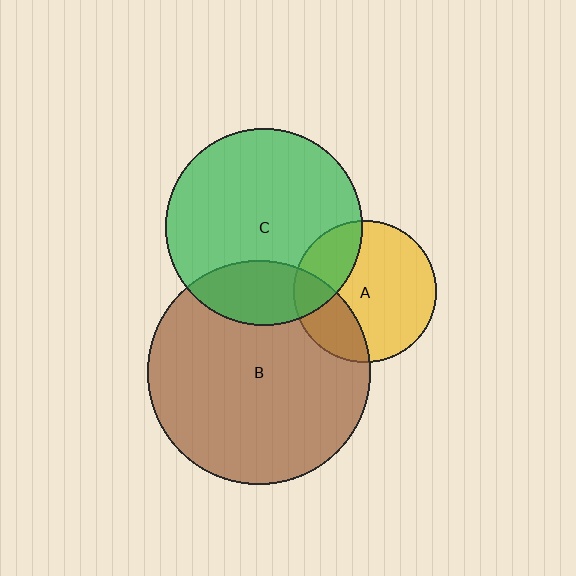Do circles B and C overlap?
Yes.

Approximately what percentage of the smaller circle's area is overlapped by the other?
Approximately 20%.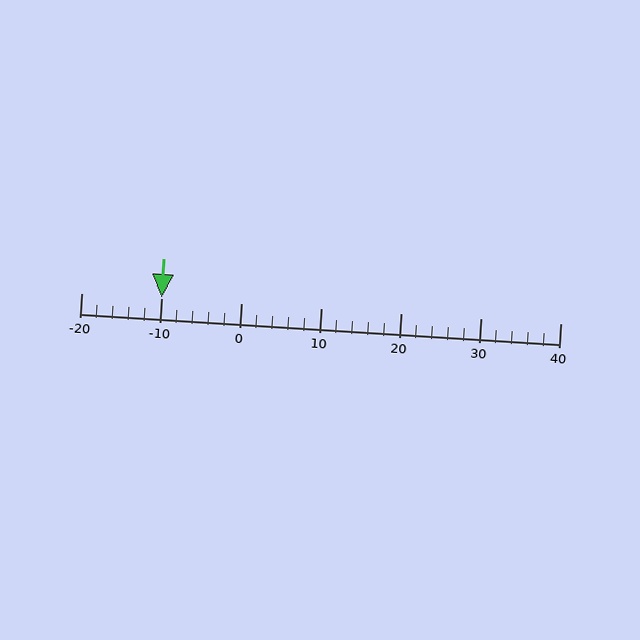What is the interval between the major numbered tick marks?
The major tick marks are spaced 10 units apart.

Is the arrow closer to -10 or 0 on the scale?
The arrow is closer to -10.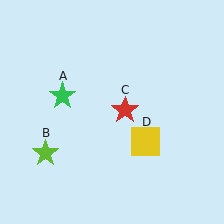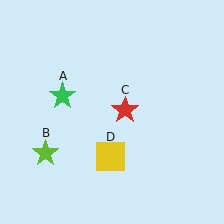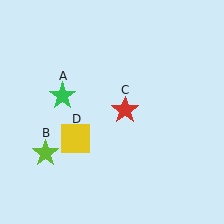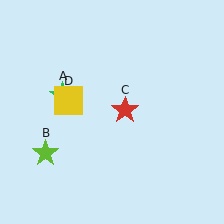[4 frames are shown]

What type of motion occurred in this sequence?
The yellow square (object D) rotated clockwise around the center of the scene.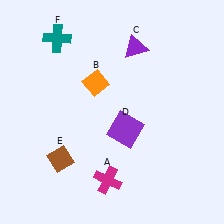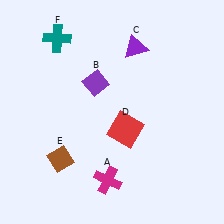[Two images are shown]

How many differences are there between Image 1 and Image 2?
There are 2 differences between the two images.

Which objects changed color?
B changed from orange to purple. D changed from purple to red.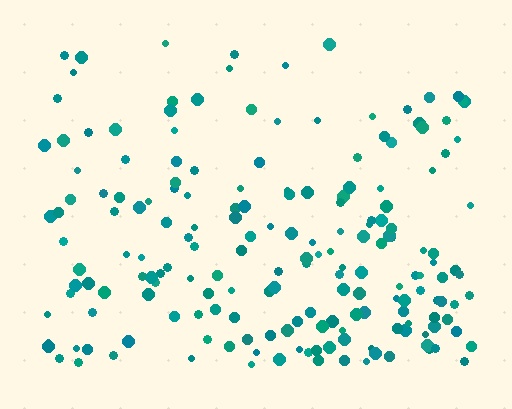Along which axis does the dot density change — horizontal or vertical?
Vertical.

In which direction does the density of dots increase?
From top to bottom, with the bottom side densest.